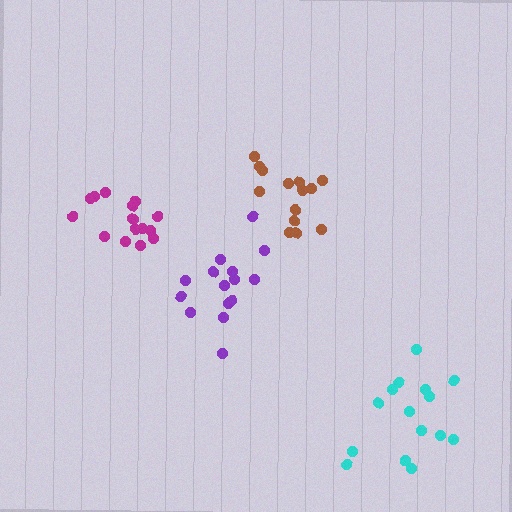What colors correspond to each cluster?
The clusters are colored: purple, brown, magenta, cyan.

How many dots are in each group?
Group 1: 15 dots, Group 2: 14 dots, Group 3: 16 dots, Group 4: 15 dots (60 total).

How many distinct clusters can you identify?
There are 4 distinct clusters.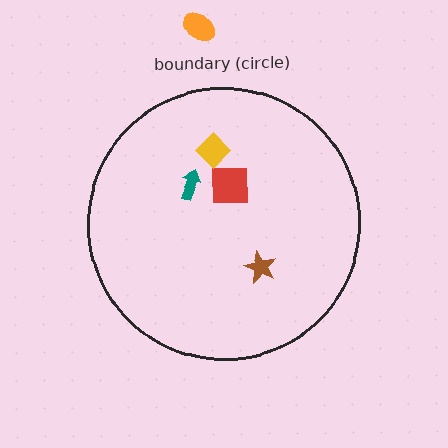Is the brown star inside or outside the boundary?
Inside.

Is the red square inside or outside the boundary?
Inside.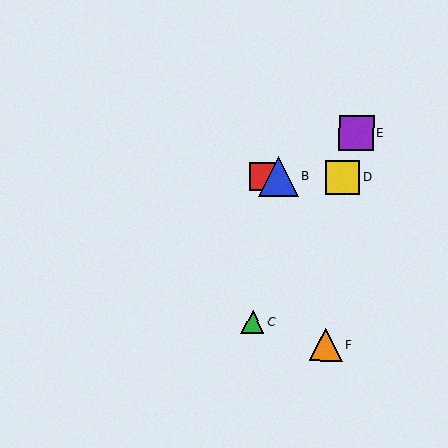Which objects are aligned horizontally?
Objects A, B, D are aligned horizontally.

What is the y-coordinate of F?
Object F is at y≈345.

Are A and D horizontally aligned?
Yes, both are at y≈176.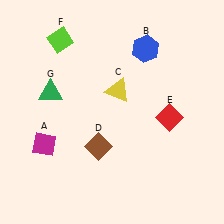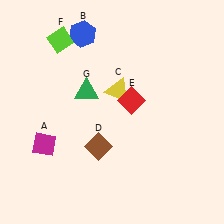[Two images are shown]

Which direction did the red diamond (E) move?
The red diamond (E) moved left.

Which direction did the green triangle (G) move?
The green triangle (G) moved right.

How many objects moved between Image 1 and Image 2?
3 objects moved between the two images.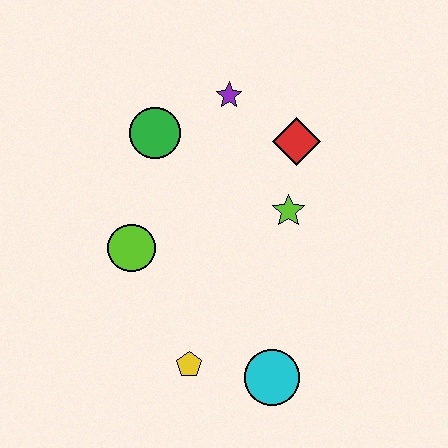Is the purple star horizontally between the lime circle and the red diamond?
Yes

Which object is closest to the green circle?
The purple star is closest to the green circle.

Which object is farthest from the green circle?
The cyan circle is farthest from the green circle.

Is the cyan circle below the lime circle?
Yes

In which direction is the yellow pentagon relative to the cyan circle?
The yellow pentagon is to the left of the cyan circle.